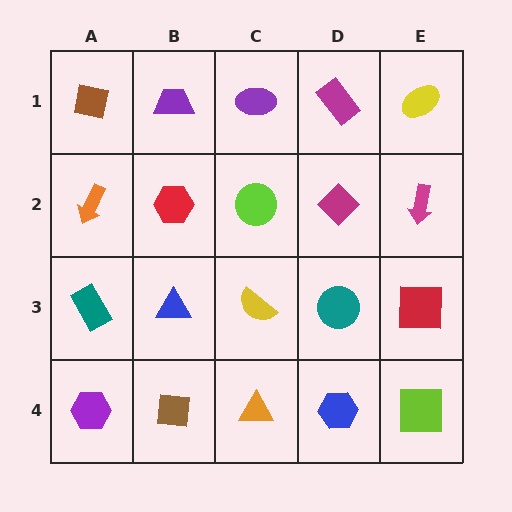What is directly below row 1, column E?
A magenta arrow.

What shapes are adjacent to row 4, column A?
A teal rectangle (row 3, column A), a brown square (row 4, column B).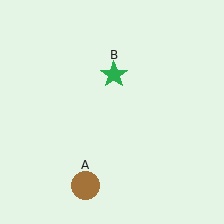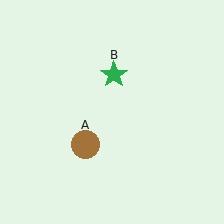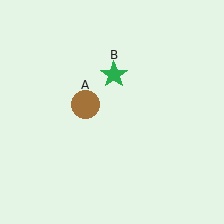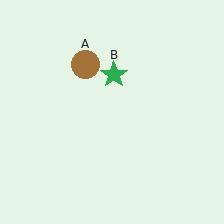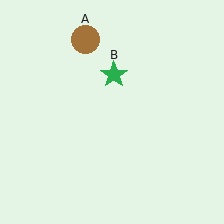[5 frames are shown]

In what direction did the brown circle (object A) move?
The brown circle (object A) moved up.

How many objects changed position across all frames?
1 object changed position: brown circle (object A).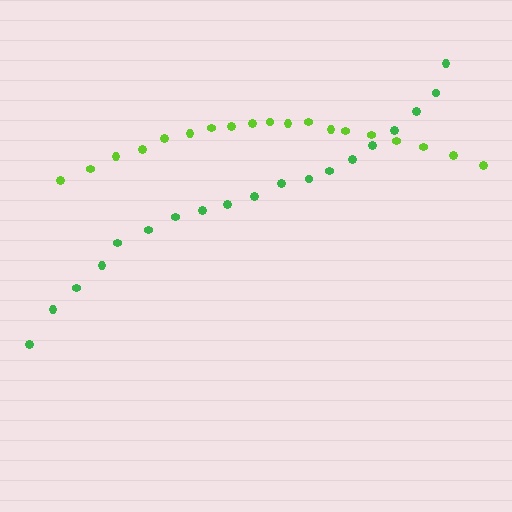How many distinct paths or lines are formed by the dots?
There are 2 distinct paths.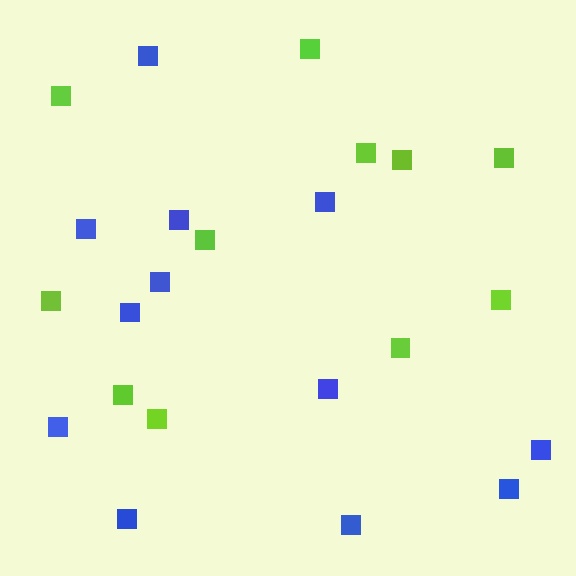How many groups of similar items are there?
There are 2 groups: one group of blue squares (12) and one group of lime squares (11).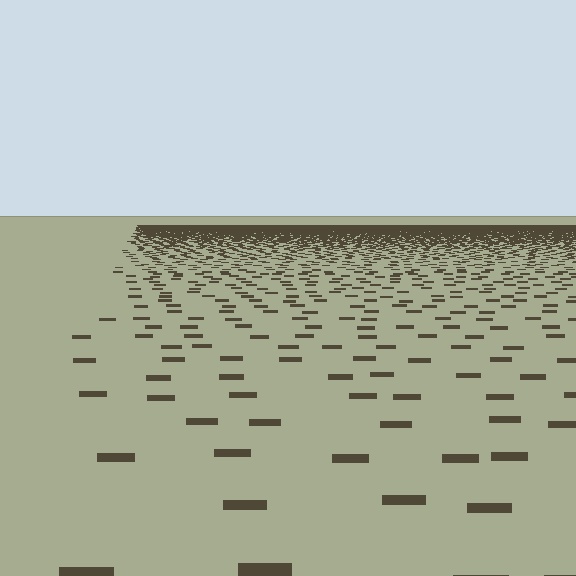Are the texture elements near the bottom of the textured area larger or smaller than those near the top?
Larger. Near the bottom, elements are closer to the viewer and appear at a bigger on-screen size.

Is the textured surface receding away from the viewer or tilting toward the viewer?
The surface is receding away from the viewer. Texture elements get smaller and denser toward the top.